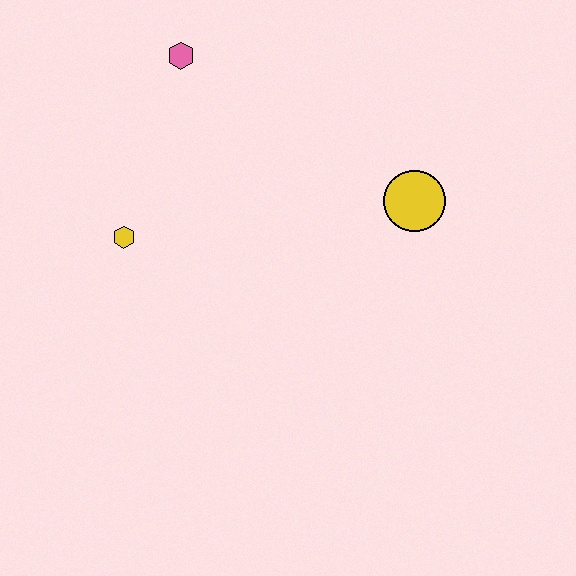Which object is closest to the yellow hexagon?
The pink hexagon is closest to the yellow hexagon.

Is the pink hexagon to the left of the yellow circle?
Yes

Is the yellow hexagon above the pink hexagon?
No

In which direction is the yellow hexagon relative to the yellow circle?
The yellow hexagon is to the left of the yellow circle.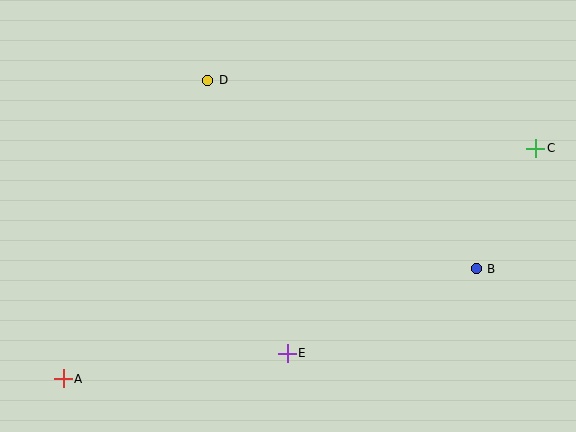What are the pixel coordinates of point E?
Point E is at (287, 353).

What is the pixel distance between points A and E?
The distance between A and E is 225 pixels.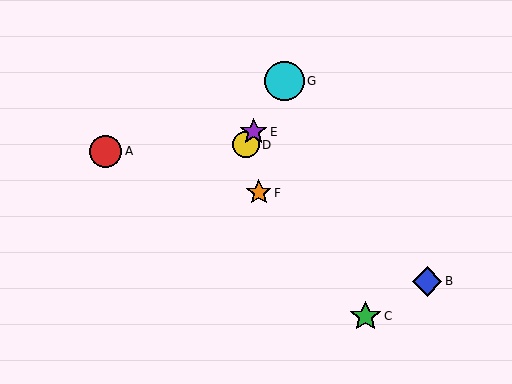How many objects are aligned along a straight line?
3 objects (D, E, G) are aligned along a straight line.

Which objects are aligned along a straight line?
Objects D, E, G are aligned along a straight line.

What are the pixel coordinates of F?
Object F is at (259, 193).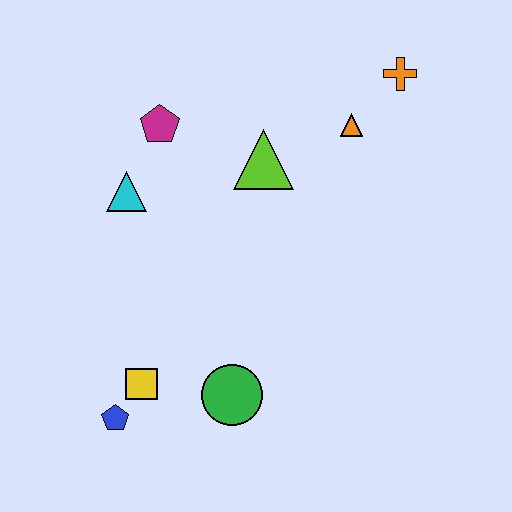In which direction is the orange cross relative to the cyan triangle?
The orange cross is to the right of the cyan triangle.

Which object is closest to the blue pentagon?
The yellow square is closest to the blue pentagon.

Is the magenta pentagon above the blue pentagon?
Yes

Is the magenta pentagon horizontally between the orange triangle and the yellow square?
Yes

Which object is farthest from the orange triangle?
The blue pentagon is farthest from the orange triangle.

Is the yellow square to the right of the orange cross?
No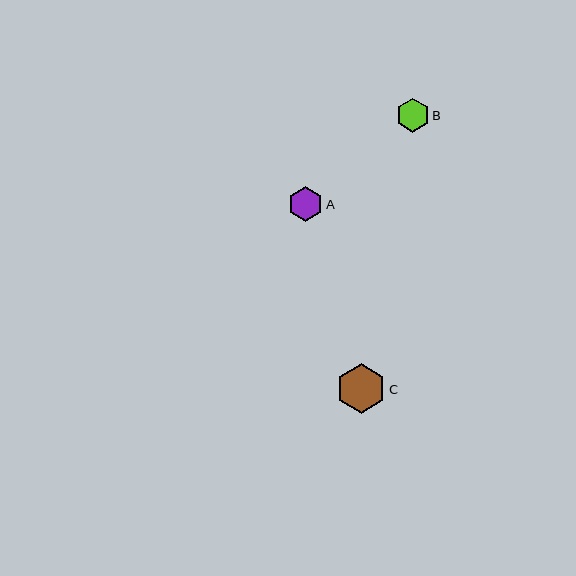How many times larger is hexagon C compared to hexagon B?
Hexagon C is approximately 1.5 times the size of hexagon B.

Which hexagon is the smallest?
Hexagon B is the smallest with a size of approximately 34 pixels.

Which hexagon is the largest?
Hexagon C is the largest with a size of approximately 50 pixels.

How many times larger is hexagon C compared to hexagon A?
Hexagon C is approximately 1.4 times the size of hexagon A.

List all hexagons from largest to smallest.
From largest to smallest: C, A, B.